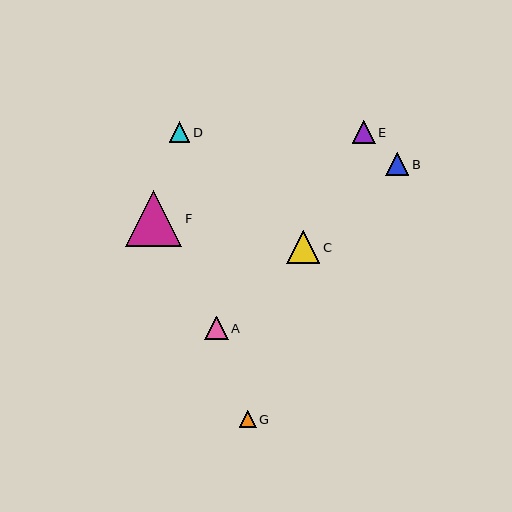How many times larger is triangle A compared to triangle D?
Triangle A is approximately 1.1 times the size of triangle D.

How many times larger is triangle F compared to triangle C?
Triangle F is approximately 1.7 times the size of triangle C.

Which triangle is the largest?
Triangle F is the largest with a size of approximately 56 pixels.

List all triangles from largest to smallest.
From largest to smallest: F, C, A, B, E, D, G.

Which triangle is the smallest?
Triangle G is the smallest with a size of approximately 17 pixels.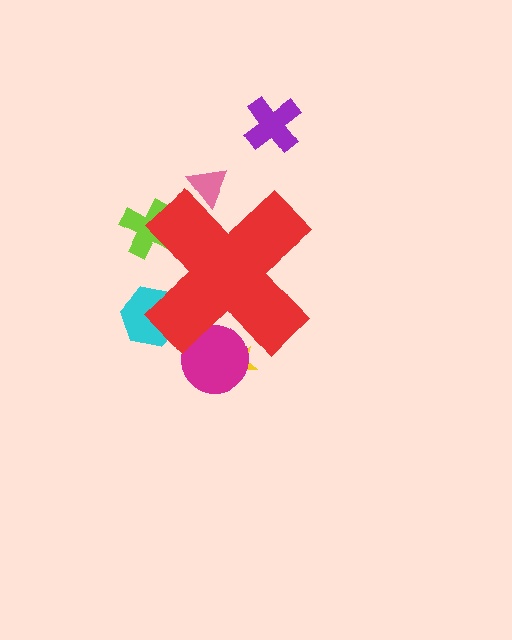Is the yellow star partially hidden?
Yes, the yellow star is partially hidden behind the red cross.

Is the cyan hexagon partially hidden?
Yes, the cyan hexagon is partially hidden behind the red cross.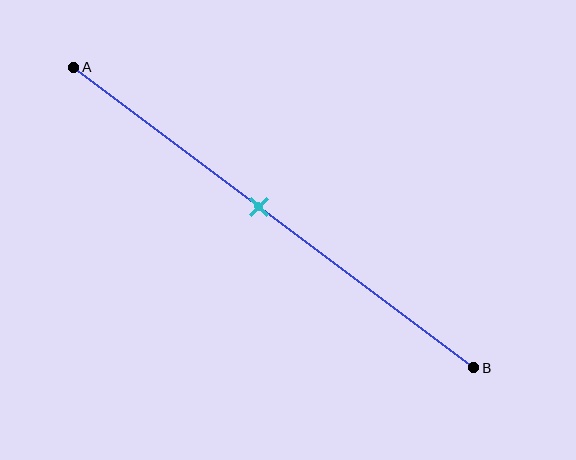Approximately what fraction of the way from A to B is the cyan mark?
The cyan mark is approximately 45% of the way from A to B.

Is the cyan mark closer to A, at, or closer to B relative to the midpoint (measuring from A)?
The cyan mark is closer to point A than the midpoint of segment AB.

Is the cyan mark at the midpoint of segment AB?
No, the mark is at about 45% from A, not at the 50% midpoint.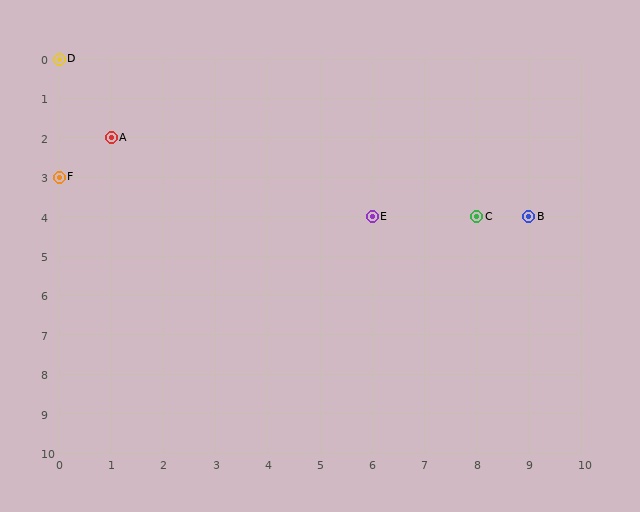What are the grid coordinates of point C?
Point C is at grid coordinates (8, 4).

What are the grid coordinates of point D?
Point D is at grid coordinates (0, 0).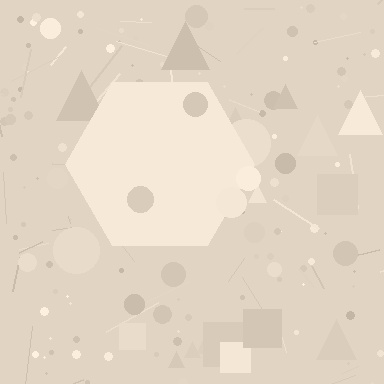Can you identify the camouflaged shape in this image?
The camouflaged shape is a hexagon.